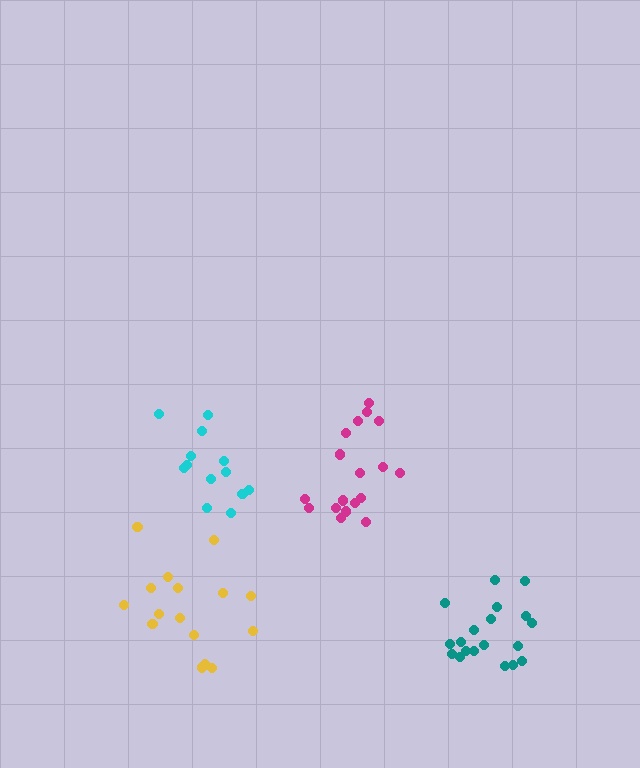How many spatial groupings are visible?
There are 4 spatial groupings.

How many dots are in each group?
Group 1: 18 dots, Group 2: 16 dots, Group 3: 19 dots, Group 4: 13 dots (66 total).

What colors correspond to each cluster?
The clusters are colored: magenta, yellow, teal, cyan.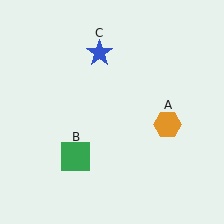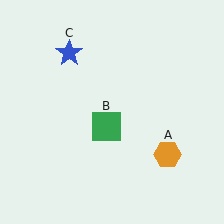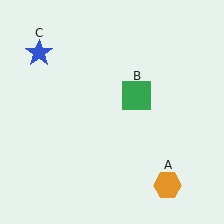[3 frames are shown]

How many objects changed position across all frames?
3 objects changed position: orange hexagon (object A), green square (object B), blue star (object C).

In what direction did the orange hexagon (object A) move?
The orange hexagon (object A) moved down.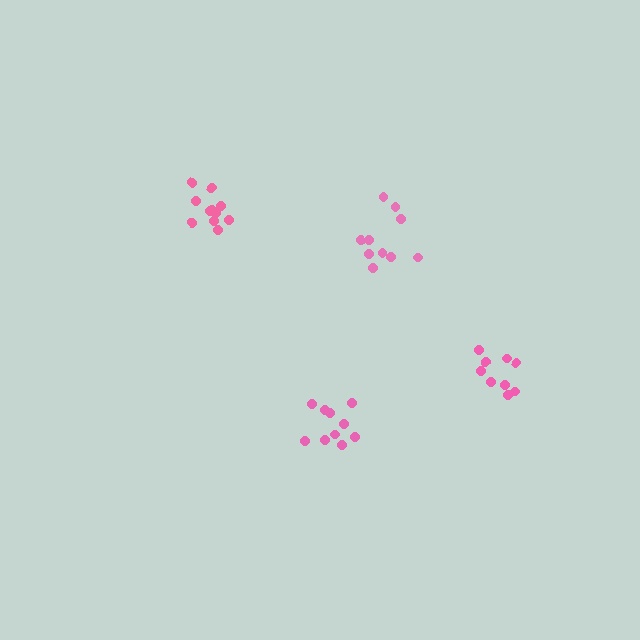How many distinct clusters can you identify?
There are 4 distinct clusters.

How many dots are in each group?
Group 1: 10 dots, Group 2: 9 dots, Group 3: 10 dots, Group 4: 11 dots (40 total).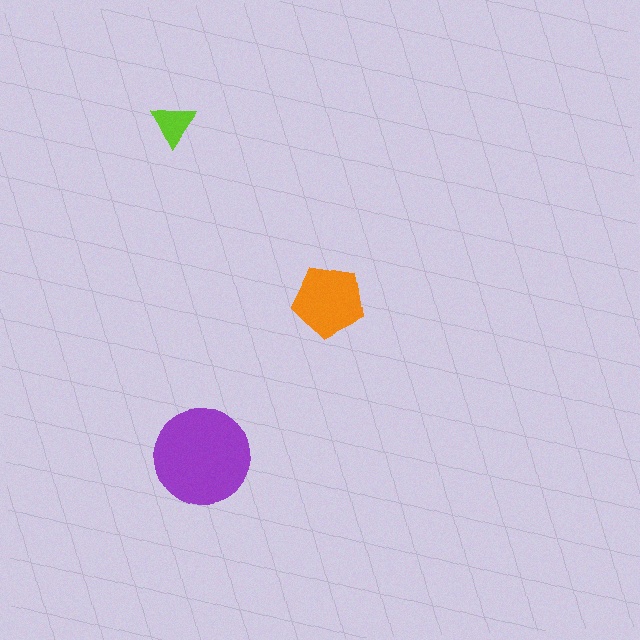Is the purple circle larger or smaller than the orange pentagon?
Larger.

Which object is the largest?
The purple circle.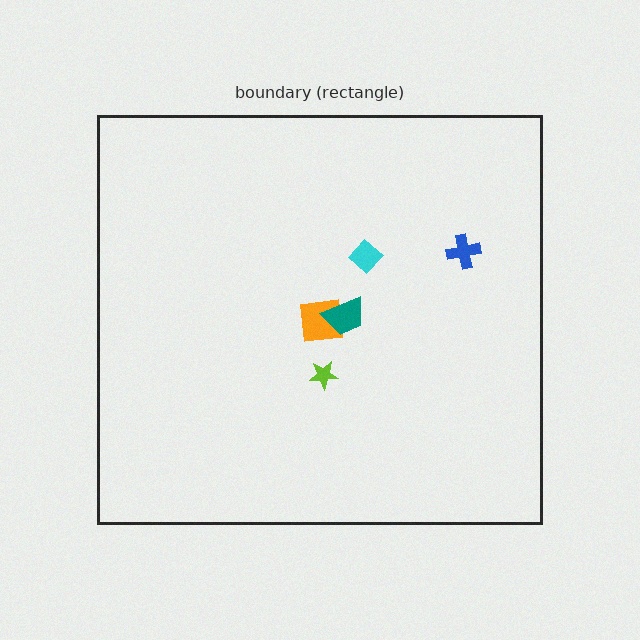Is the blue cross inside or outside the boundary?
Inside.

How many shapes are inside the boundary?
5 inside, 0 outside.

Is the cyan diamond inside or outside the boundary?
Inside.